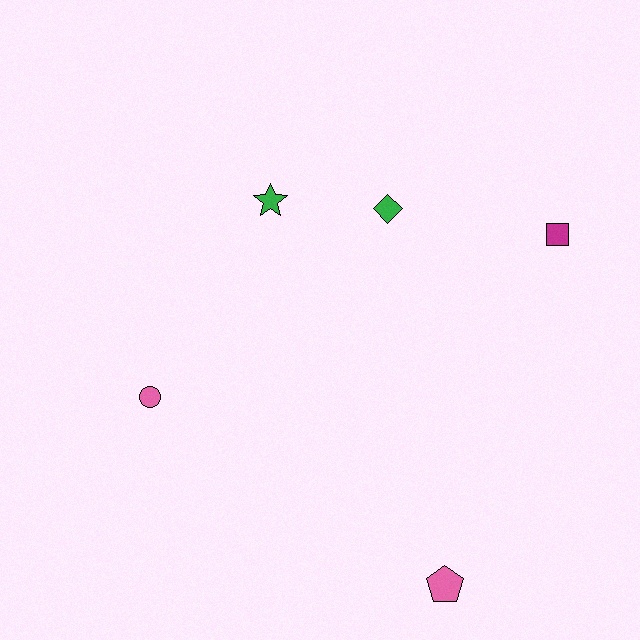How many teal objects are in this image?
There are no teal objects.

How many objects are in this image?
There are 5 objects.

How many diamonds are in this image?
There is 1 diamond.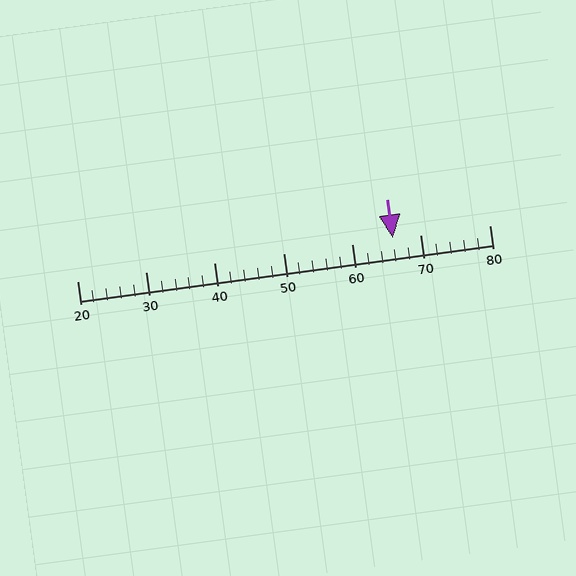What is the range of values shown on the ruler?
The ruler shows values from 20 to 80.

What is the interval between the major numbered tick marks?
The major tick marks are spaced 10 units apart.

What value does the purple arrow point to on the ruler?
The purple arrow points to approximately 66.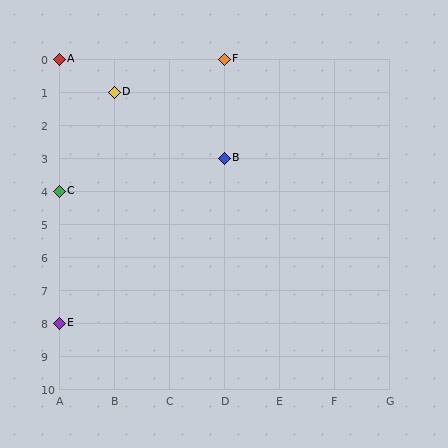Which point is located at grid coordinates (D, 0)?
Point F is at (D, 0).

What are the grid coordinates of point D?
Point D is at grid coordinates (B, 1).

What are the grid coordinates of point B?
Point B is at grid coordinates (D, 3).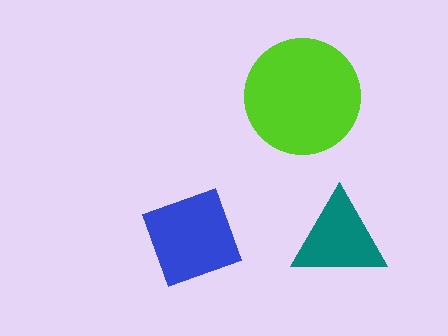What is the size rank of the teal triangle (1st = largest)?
3rd.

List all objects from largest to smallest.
The lime circle, the blue square, the teal triangle.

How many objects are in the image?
There are 3 objects in the image.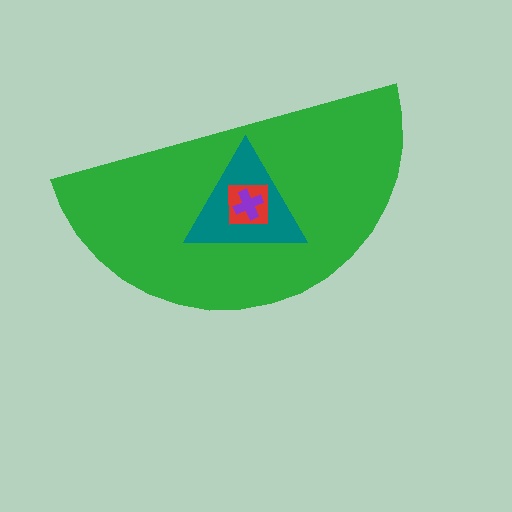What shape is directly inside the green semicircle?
The teal triangle.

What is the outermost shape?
The green semicircle.